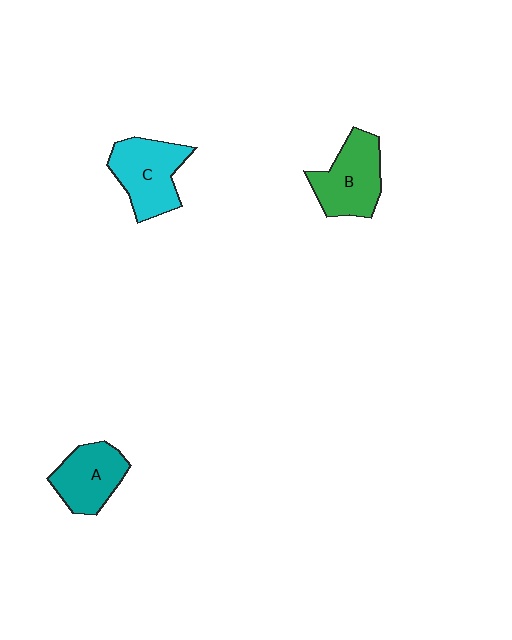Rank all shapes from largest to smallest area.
From largest to smallest: C (cyan), B (green), A (teal).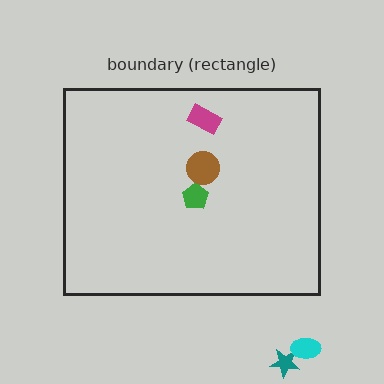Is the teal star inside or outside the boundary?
Outside.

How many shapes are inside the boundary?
3 inside, 2 outside.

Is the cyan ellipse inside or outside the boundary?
Outside.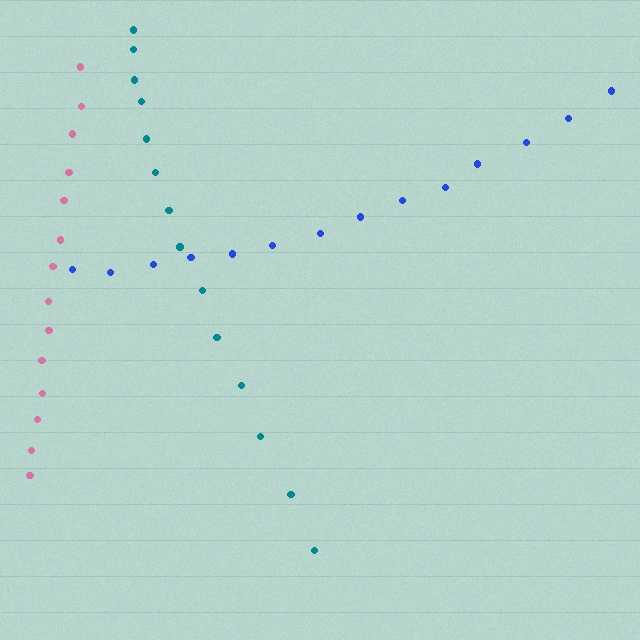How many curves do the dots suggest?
There are 3 distinct paths.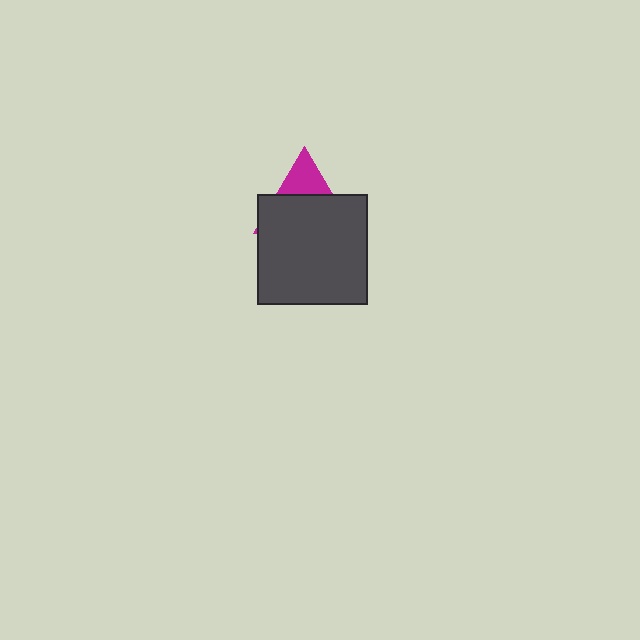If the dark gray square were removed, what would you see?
You would see the complete magenta triangle.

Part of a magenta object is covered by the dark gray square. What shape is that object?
It is a triangle.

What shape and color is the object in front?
The object in front is a dark gray square.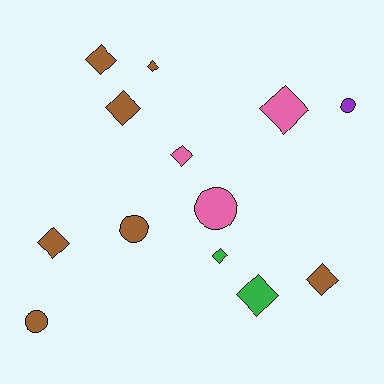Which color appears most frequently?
Brown, with 7 objects.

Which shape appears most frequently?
Diamond, with 9 objects.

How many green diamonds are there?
There are 2 green diamonds.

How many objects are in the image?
There are 13 objects.